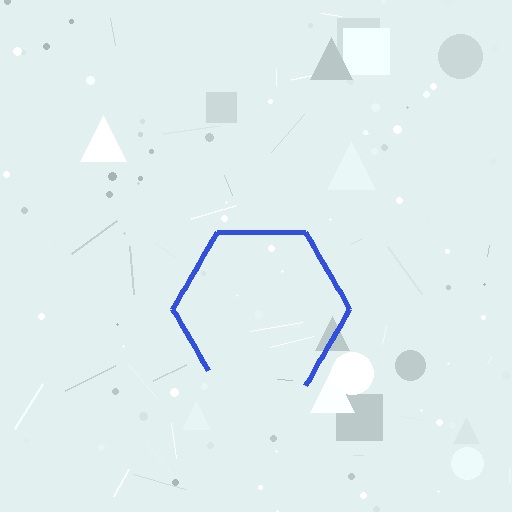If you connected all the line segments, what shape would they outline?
They would outline a hexagon.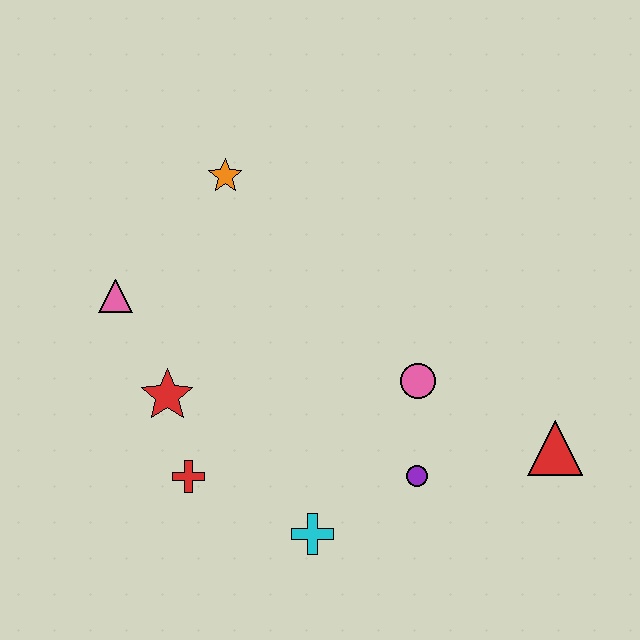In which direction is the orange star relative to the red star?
The orange star is above the red star.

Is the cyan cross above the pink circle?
No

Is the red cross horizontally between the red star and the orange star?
Yes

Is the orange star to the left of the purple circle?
Yes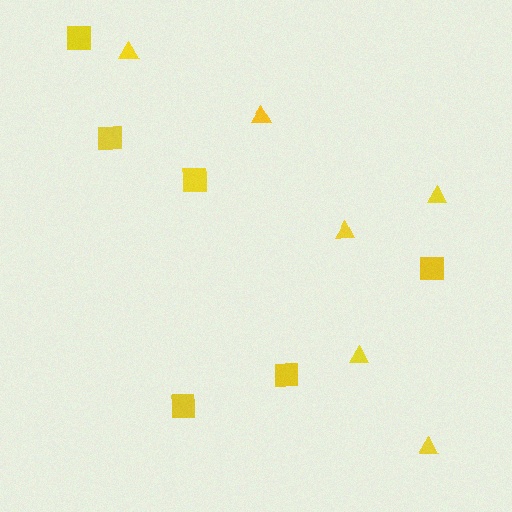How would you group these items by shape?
There are 2 groups: one group of triangles (6) and one group of squares (6).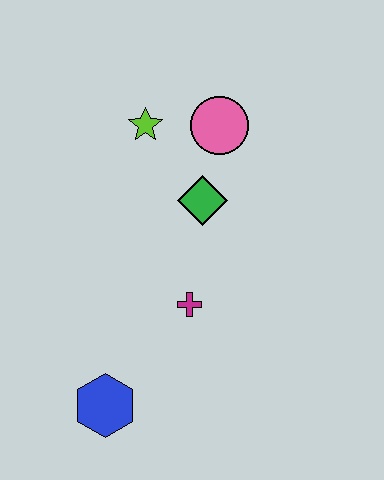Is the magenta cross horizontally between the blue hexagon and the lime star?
No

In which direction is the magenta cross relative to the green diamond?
The magenta cross is below the green diamond.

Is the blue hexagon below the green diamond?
Yes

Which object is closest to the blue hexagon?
The magenta cross is closest to the blue hexagon.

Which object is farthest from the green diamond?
The blue hexagon is farthest from the green diamond.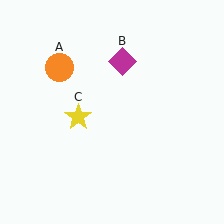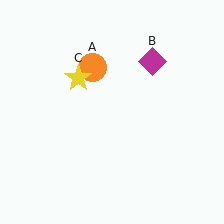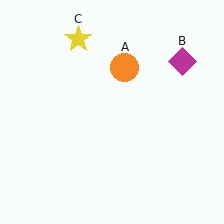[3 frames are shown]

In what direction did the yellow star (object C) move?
The yellow star (object C) moved up.